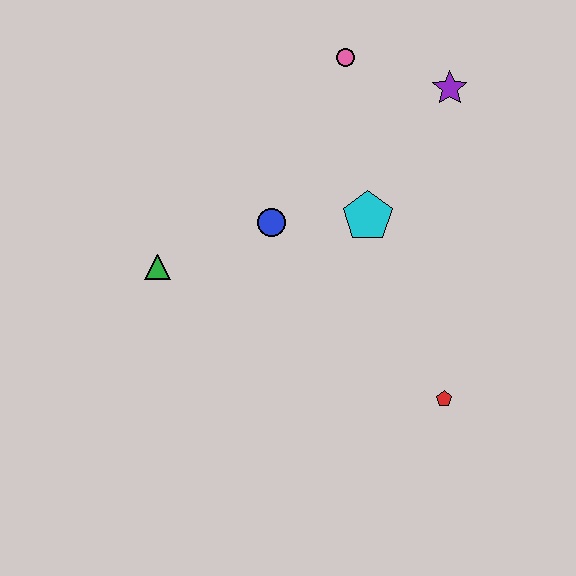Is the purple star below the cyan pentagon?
No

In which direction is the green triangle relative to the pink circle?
The green triangle is below the pink circle.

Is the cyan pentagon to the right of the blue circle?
Yes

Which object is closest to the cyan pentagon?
The blue circle is closest to the cyan pentagon.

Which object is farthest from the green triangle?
The purple star is farthest from the green triangle.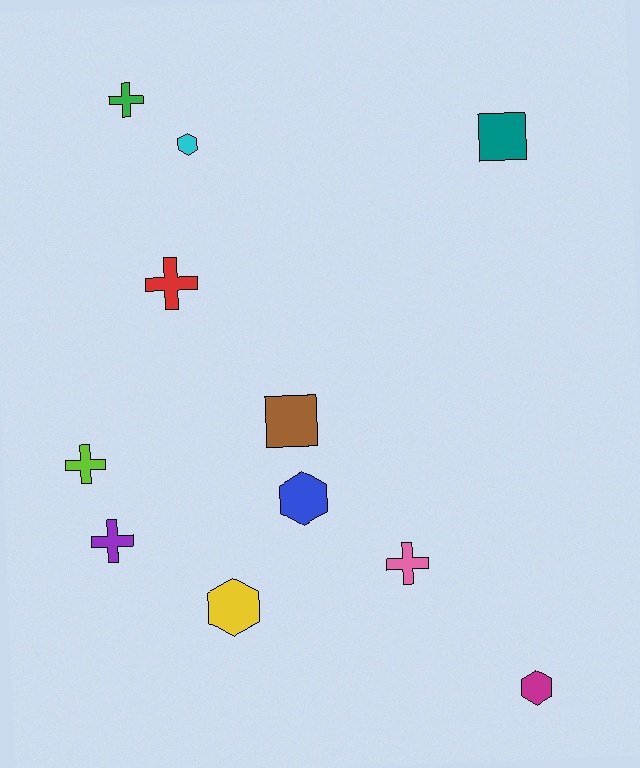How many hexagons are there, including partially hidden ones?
There are 4 hexagons.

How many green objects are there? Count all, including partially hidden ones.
There is 1 green object.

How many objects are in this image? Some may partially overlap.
There are 11 objects.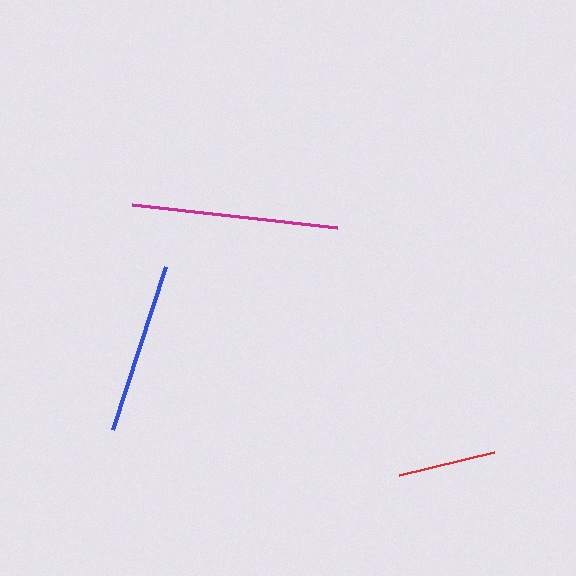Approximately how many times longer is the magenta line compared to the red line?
The magenta line is approximately 2.1 times the length of the red line.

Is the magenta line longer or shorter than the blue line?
The magenta line is longer than the blue line.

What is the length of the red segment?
The red segment is approximately 99 pixels long.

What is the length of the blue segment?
The blue segment is approximately 171 pixels long.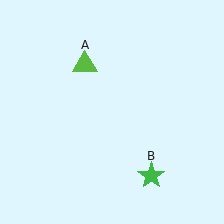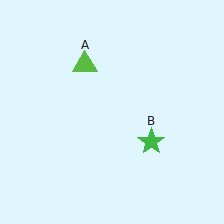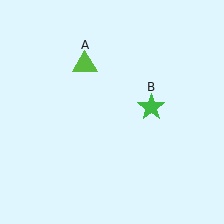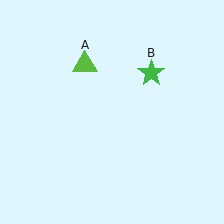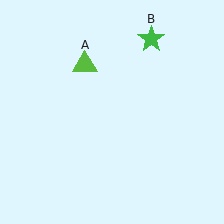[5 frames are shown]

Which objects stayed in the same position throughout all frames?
Lime triangle (object A) remained stationary.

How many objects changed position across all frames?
1 object changed position: green star (object B).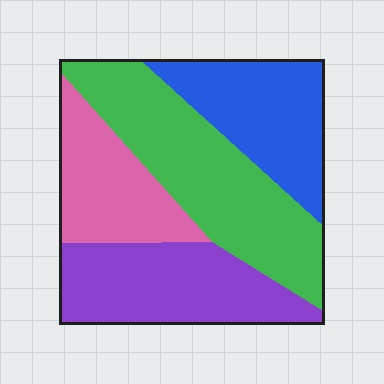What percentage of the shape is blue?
Blue takes up about one fifth (1/5) of the shape.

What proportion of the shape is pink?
Pink covers roughly 20% of the shape.